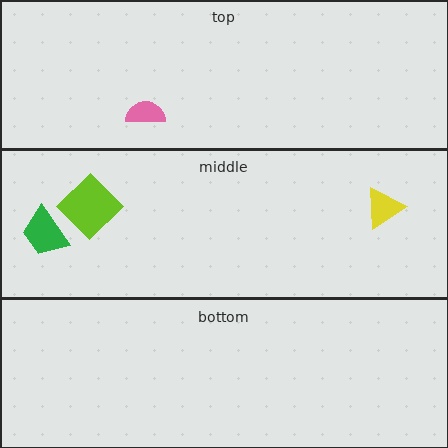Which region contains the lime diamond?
The middle region.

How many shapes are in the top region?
1.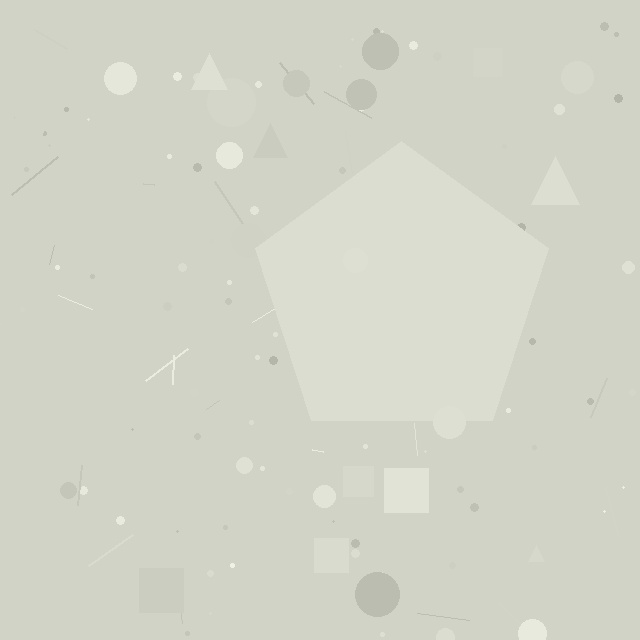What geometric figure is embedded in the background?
A pentagon is embedded in the background.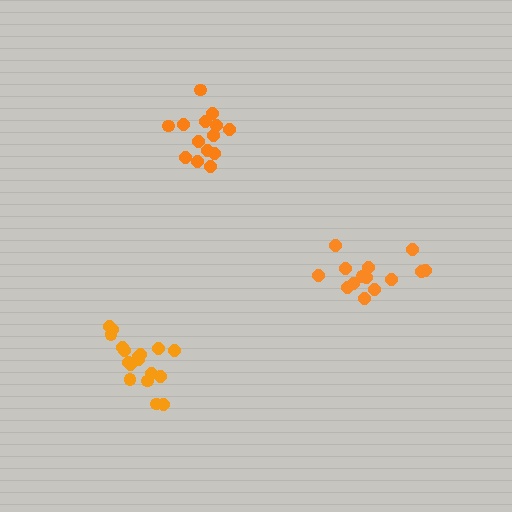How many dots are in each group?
Group 1: 14 dots, Group 2: 18 dots, Group 3: 14 dots (46 total).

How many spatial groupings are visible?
There are 3 spatial groupings.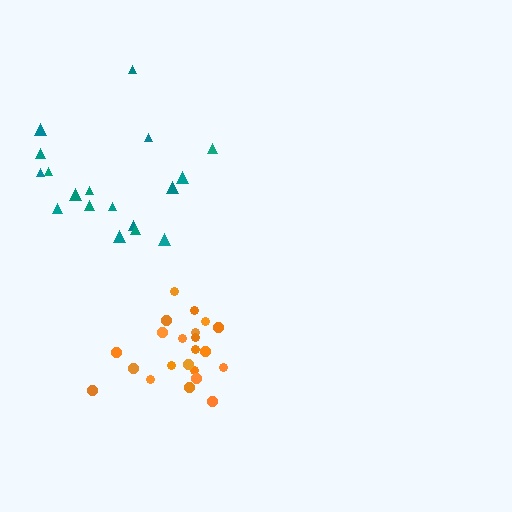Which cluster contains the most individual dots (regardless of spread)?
Orange (22).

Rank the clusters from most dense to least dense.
orange, teal.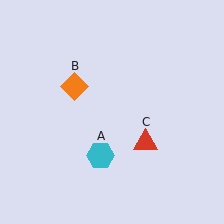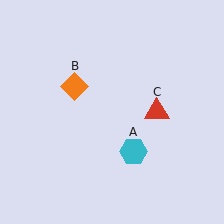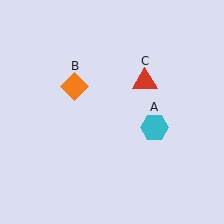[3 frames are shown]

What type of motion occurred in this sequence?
The cyan hexagon (object A), red triangle (object C) rotated counterclockwise around the center of the scene.